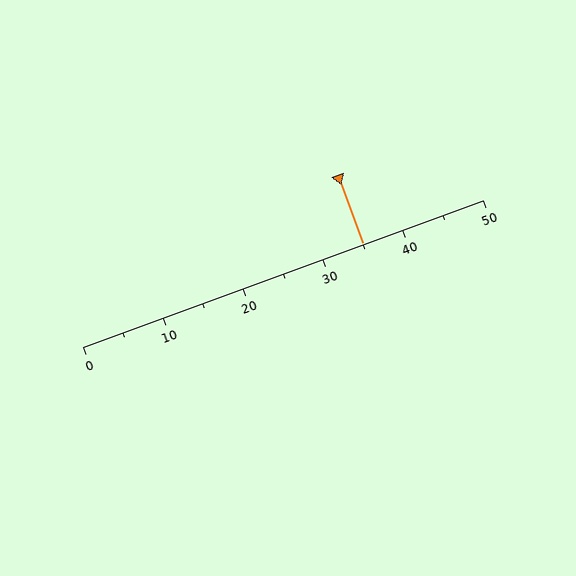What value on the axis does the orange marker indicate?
The marker indicates approximately 35.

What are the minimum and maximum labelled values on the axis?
The axis runs from 0 to 50.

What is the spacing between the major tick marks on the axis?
The major ticks are spaced 10 apart.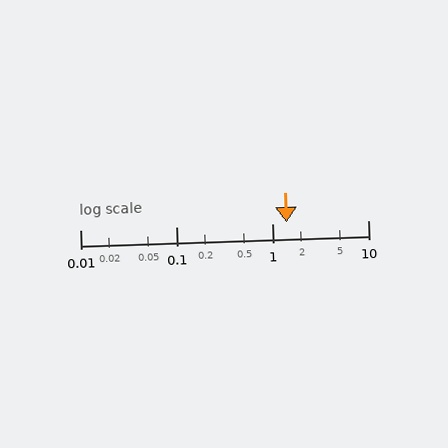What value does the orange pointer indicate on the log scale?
The pointer indicates approximately 1.4.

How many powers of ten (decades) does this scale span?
The scale spans 3 decades, from 0.01 to 10.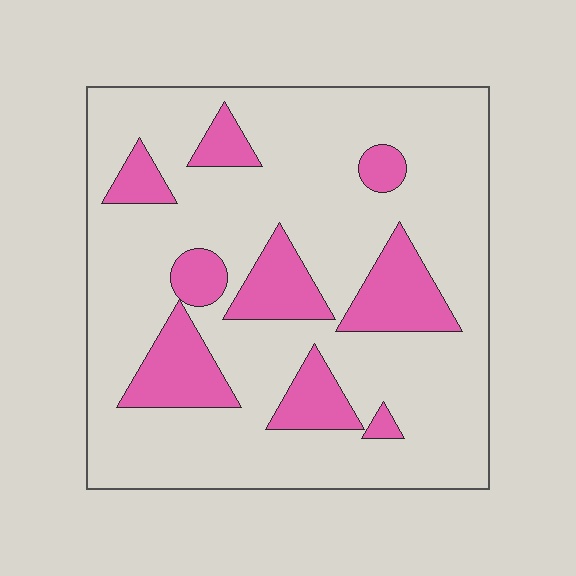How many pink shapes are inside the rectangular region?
9.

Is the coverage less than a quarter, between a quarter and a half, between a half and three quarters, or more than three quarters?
Less than a quarter.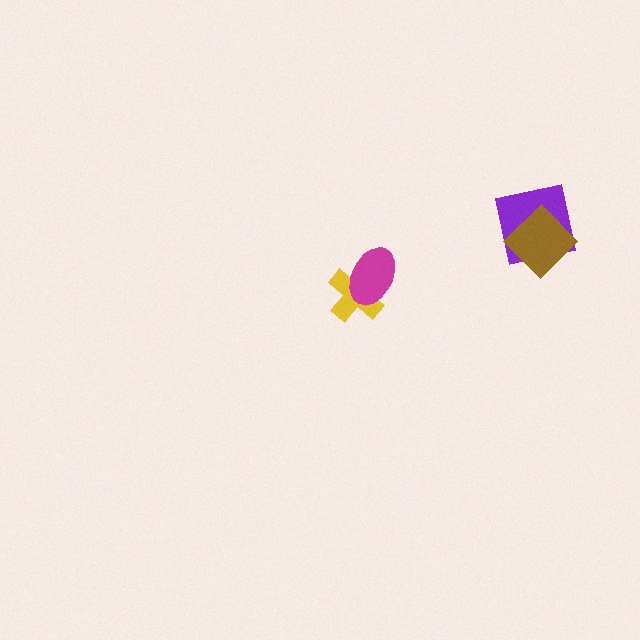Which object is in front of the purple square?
The brown diamond is in front of the purple square.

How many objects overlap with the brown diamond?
1 object overlaps with the brown diamond.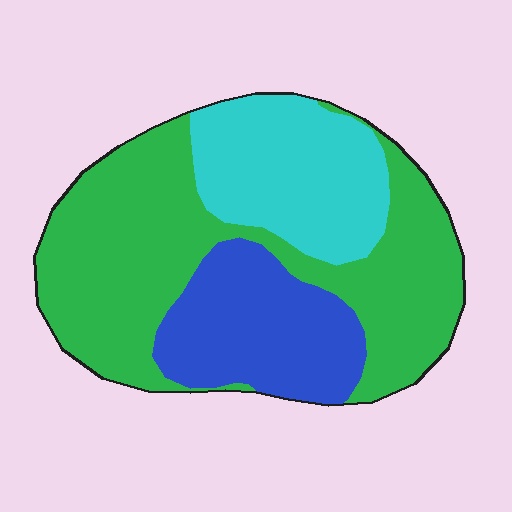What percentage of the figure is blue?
Blue takes up less than a quarter of the figure.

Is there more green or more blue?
Green.